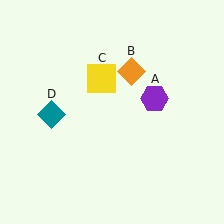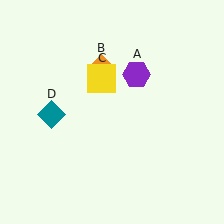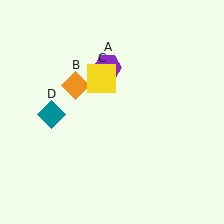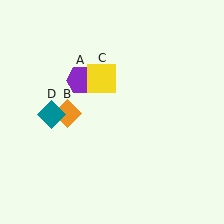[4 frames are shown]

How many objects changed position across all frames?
2 objects changed position: purple hexagon (object A), orange diamond (object B).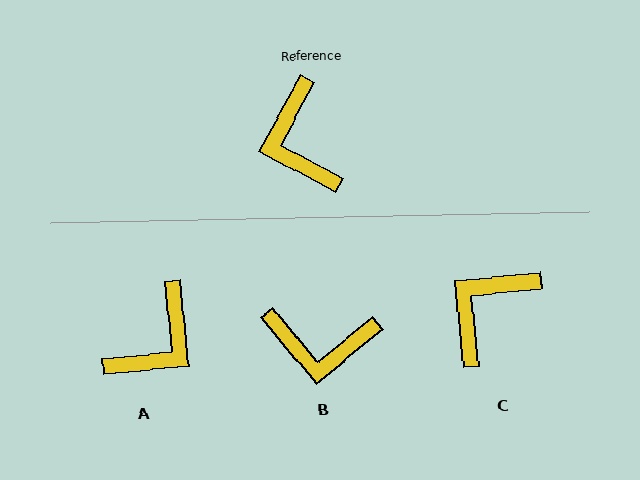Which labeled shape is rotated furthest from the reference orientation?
A, about 124 degrees away.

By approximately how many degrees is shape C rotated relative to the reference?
Approximately 56 degrees clockwise.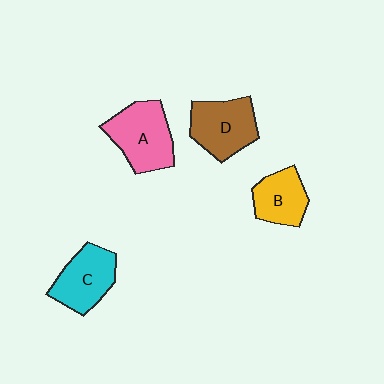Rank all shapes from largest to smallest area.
From largest to smallest: A (pink), D (brown), C (cyan), B (yellow).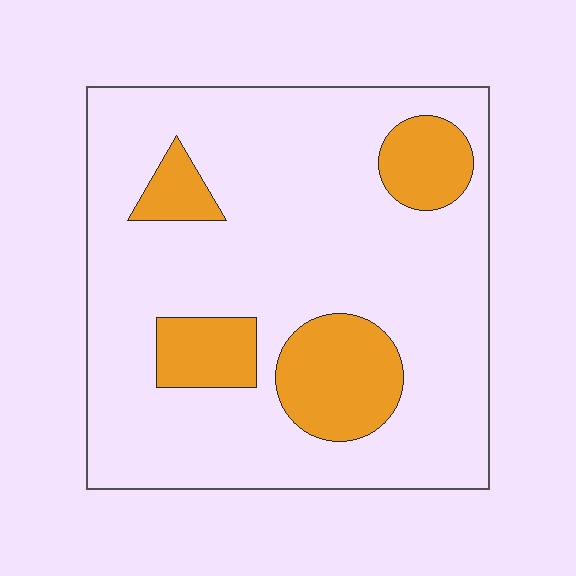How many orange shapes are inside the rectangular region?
4.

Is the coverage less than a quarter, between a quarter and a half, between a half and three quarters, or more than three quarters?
Less than a quarter.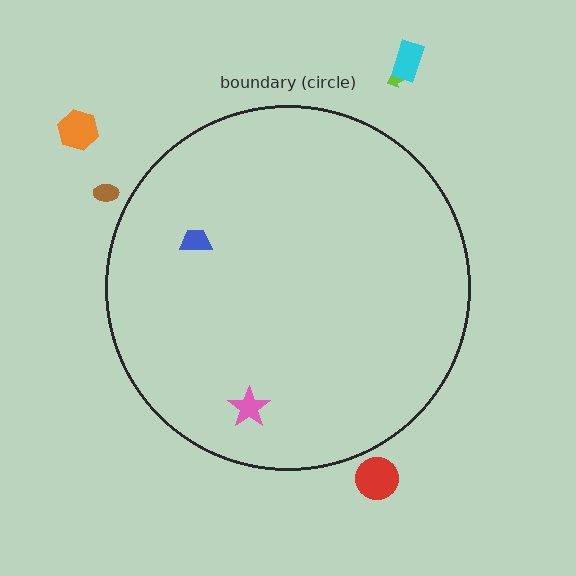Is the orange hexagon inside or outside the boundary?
Outside.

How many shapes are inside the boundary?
2 inside, 5 outside.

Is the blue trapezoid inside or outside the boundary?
Inside.